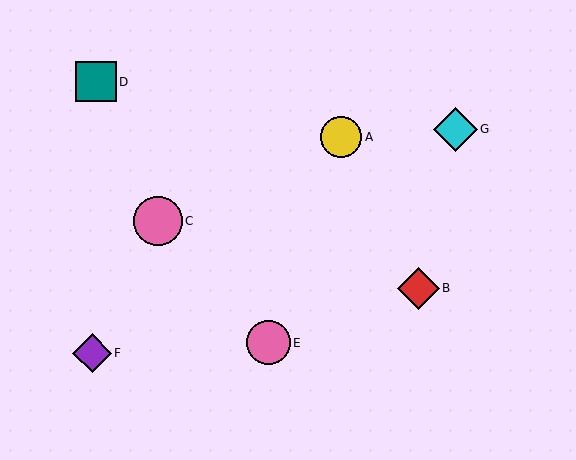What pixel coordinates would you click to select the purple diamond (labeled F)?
Click at (92, 353) to select the purple diamond F.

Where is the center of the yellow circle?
The center of the yellow circle is at (341, 137).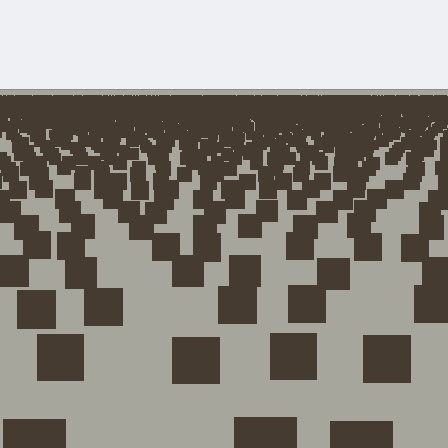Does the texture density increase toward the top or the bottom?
Density increases toward the top.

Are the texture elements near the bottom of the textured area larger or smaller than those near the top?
Larger. Near the bottom, elements are closer to the viewer and appear at a bigger on-screen size.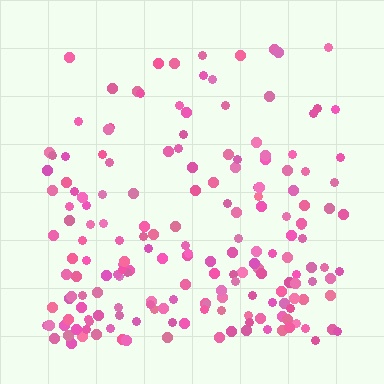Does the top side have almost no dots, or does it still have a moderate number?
Still a moderate number, just noticeably fewer than the bottom.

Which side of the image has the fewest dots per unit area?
The top.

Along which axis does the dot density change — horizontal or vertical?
Vertical.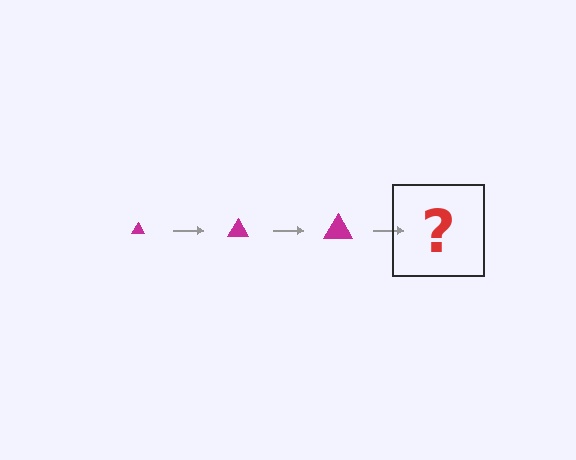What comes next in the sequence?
The next element should be a magenta triangle, larger than the previous one.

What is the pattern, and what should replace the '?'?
The pattern is that the triangle gets progressively larger each step. The '?' should be a magenta triangle, larger than the previous one.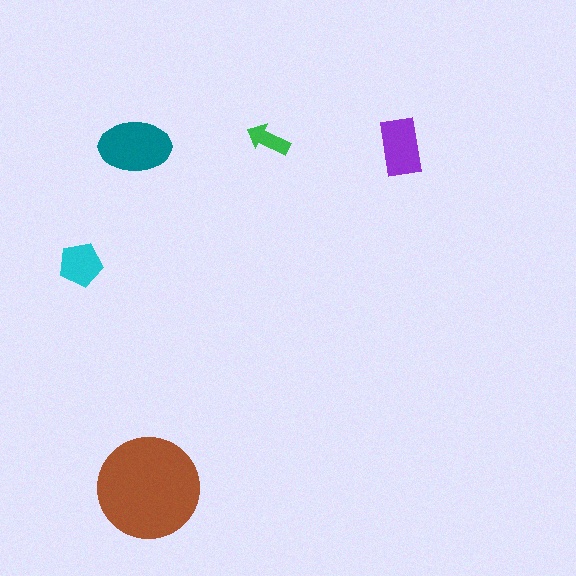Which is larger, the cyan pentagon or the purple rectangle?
The purple rectangle.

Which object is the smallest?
The green arrow.